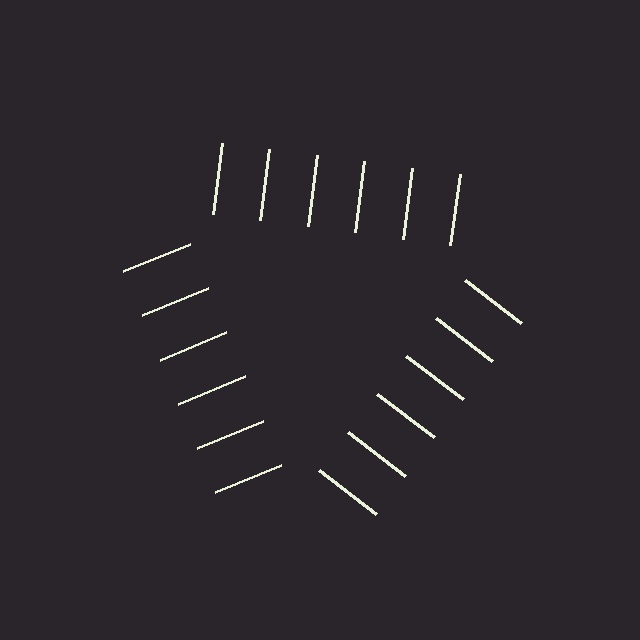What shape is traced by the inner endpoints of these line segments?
An illusory triangle — the line segments terminate on its edges but no continuous stroke is drawn.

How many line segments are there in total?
18 — 6 along each of the 3 edges.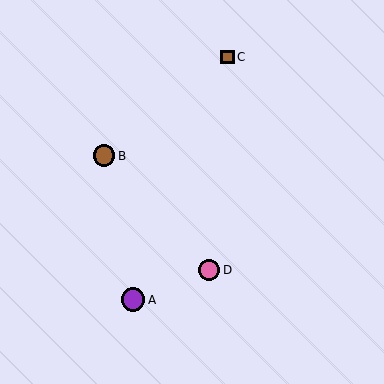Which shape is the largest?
The purple circle (labeled A) is the largest.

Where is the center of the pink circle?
The center of the pink circle is at (209, 270).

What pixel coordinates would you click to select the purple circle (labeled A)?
Click at (133, 300) to select the purple circle A.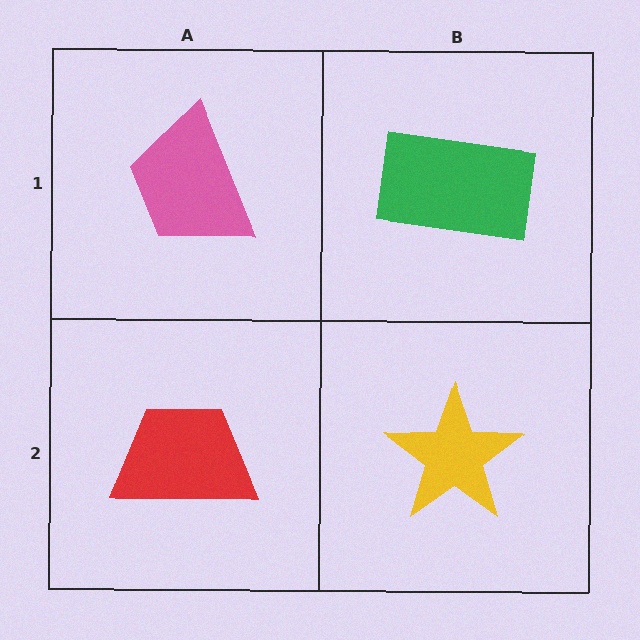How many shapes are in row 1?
2 shapes.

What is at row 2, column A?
A red trapezoid.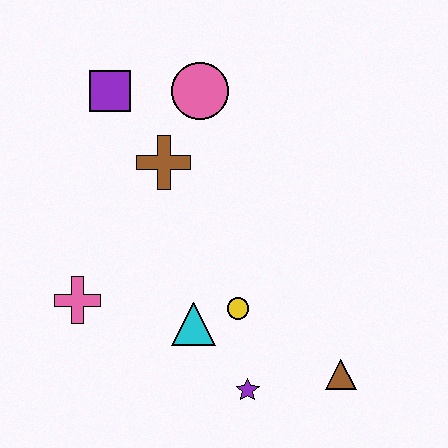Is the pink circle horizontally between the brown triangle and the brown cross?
Yes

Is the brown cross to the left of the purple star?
Yes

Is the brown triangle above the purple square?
No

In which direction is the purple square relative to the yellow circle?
The purple square is above the yellow circle.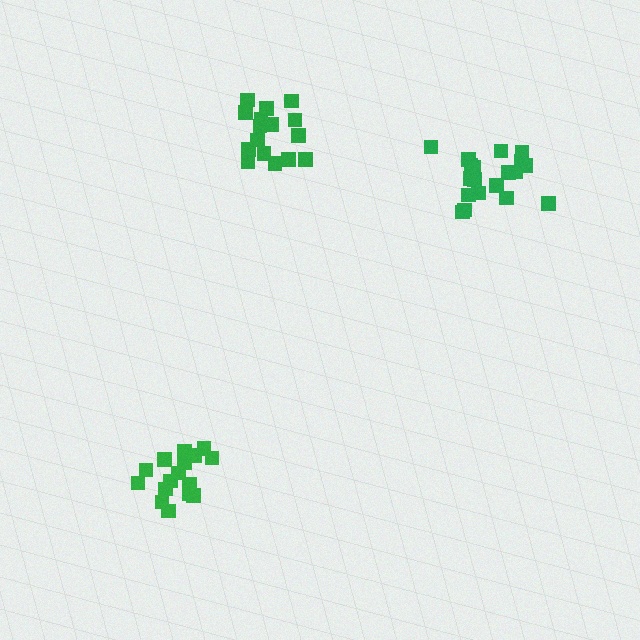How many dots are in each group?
Group 1: 16 dots, Group 2: 16 dots, Group 3: 19 dots (51 total).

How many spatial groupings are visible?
There are 3 spatial groupings.